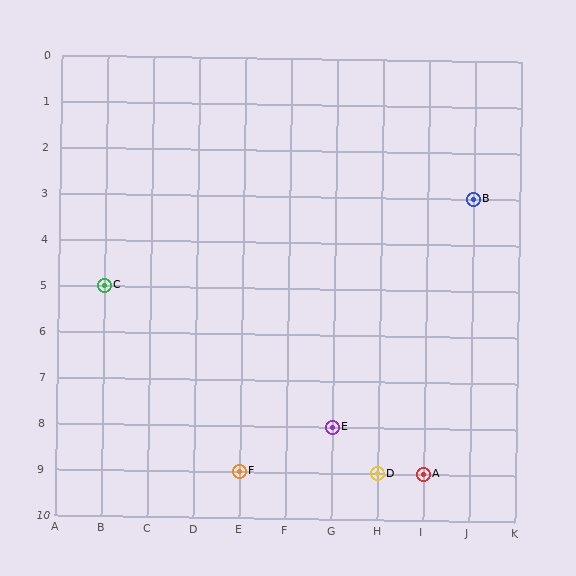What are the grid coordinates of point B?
Point B is at grid coordinates (J, 3).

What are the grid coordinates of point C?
Point C is at grid coordinates (B, 5).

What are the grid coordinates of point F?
Point F is at grid coordinates (E, 9).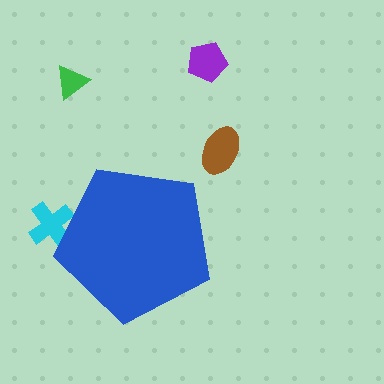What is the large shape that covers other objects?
A blue pentagon.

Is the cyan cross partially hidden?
Yes, the cyan cross is partially hidden behind the blue pentagon.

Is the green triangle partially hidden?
No, the green triangle is fully visible.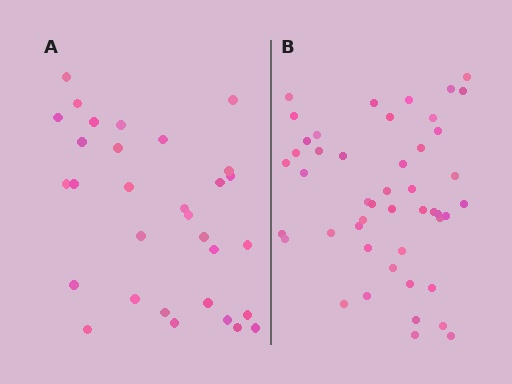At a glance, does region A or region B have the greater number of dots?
Region B (the right region) has more dots.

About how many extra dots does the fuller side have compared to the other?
Region B has approximately 15 more dots than region A.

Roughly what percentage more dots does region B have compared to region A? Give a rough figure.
About 50% more.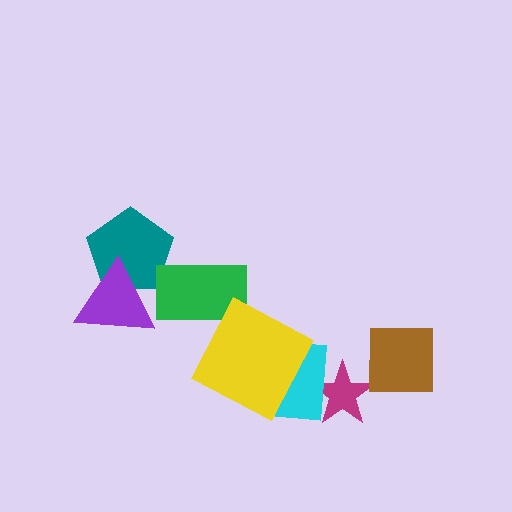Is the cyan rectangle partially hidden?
Yes, it is partially covered by another shape.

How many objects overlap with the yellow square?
1 object overlaps with the yellow square.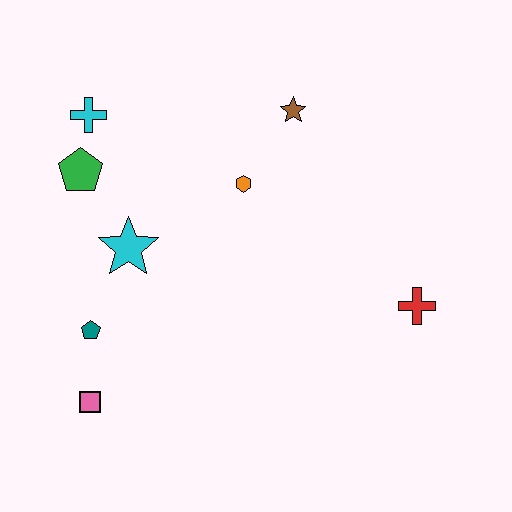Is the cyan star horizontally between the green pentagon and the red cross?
Yes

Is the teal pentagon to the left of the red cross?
Yes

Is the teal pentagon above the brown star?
No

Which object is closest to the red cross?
The orange hexagon is closest to the red cross.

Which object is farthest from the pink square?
The brown star is farthest from the pink square.